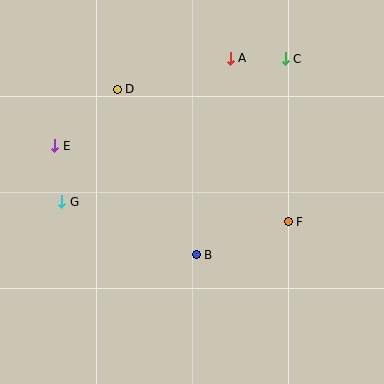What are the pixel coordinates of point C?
Point C is at (285, 59).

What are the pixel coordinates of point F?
Point F is at (288, 222).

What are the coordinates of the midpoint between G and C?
The midpoint between G and C is at (173, 130).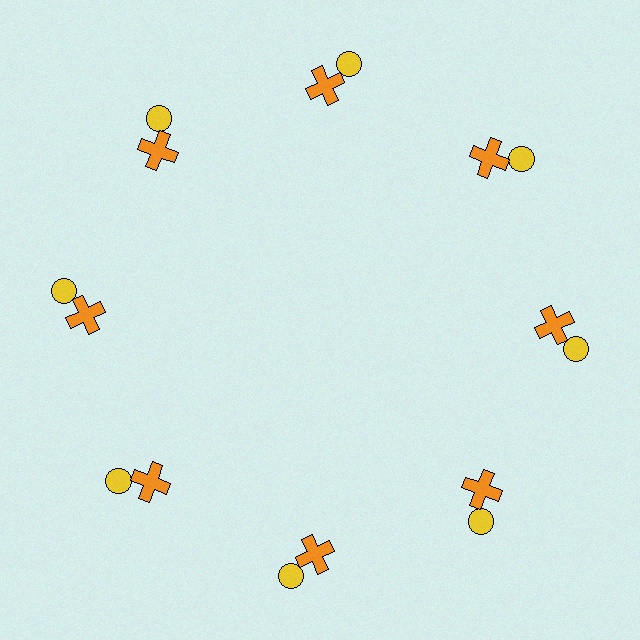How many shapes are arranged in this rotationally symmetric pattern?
There are 16 shapes, arranged in 8 groups of 2.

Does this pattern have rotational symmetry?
Yes, this pattern has 8-fold rotational symmetry. It looks the same after rotating 45 degrees around the center.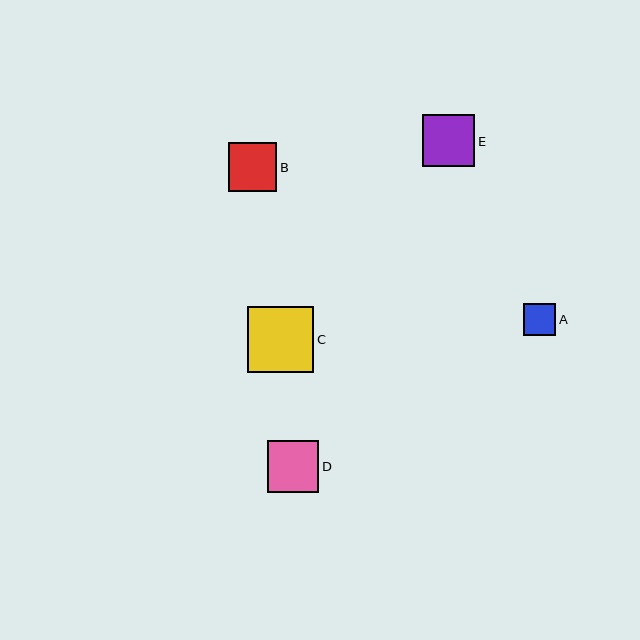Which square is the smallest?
Square A is the smallest with a size of approximately 32 pixels.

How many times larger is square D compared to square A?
Square D is approximately 1.6 times the size of square A.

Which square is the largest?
Square C is the largest with a size of approximately 66 pixels.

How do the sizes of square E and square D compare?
Square E and square D are approximately the same size.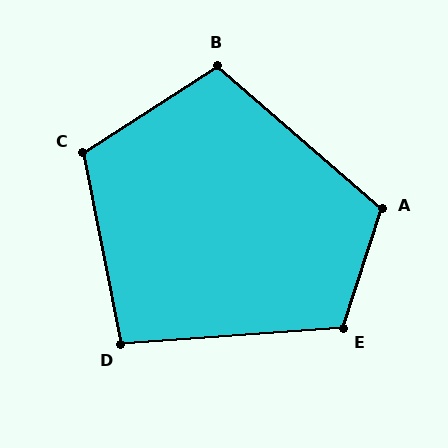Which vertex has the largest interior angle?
A, at approximately 113 degrees.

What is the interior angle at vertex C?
Approximately 112 degrees (obtuse).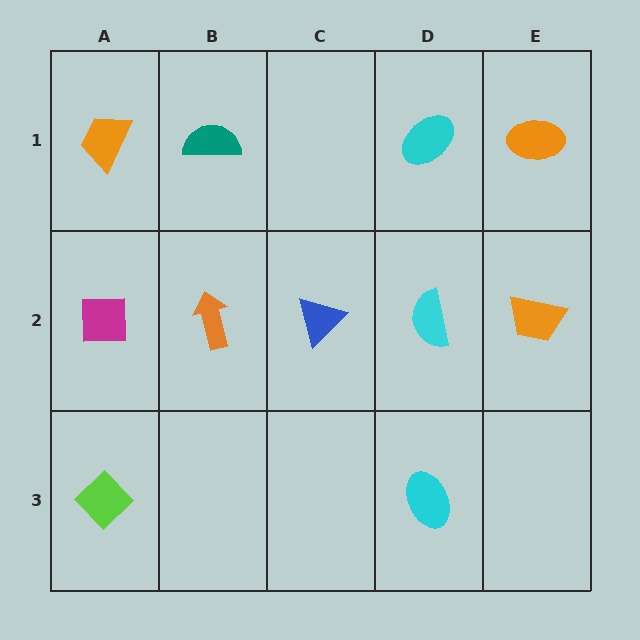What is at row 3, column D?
A cyan ellipse.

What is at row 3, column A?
A lime diamond.